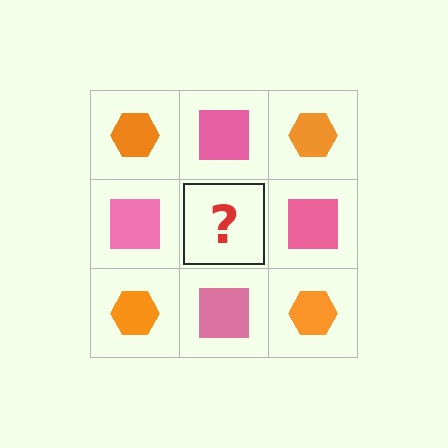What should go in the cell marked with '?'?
The missing cell should contain an orange hexagon.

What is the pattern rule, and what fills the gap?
The rule is that it alternates orange hexagon and pink square in a checkerboard pattern. The gap should be filled with an orange hexagon.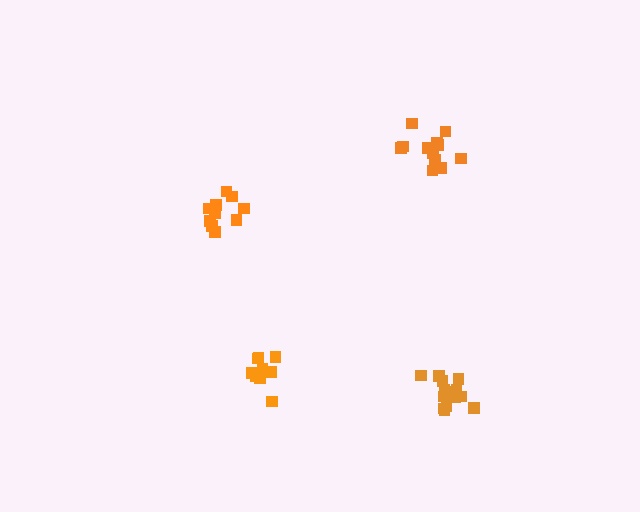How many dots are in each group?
Group 1: 14 dots, Group 2: 13 dots, Group 3: 10 dots, Group 4: 10 dots (47 total).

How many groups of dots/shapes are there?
There are 4 groups.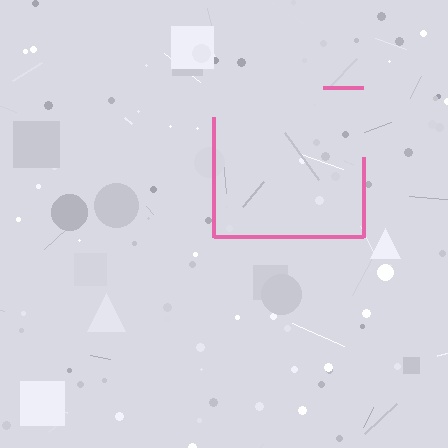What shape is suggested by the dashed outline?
The dashed outline suggests a square.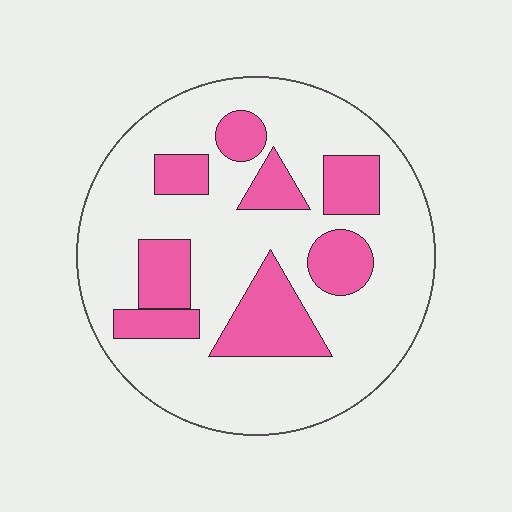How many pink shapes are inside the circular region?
8.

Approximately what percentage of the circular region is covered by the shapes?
Approximately 25%.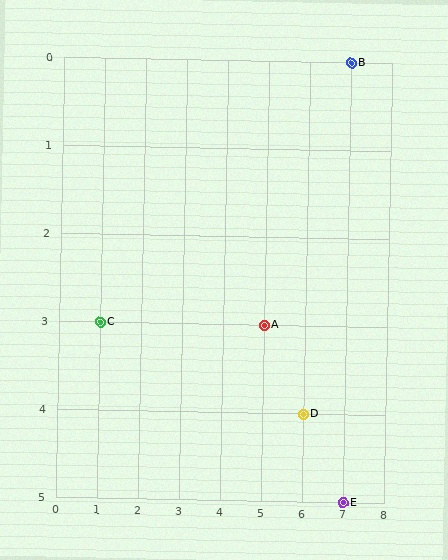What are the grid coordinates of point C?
Point C is at grid coordinates (1, 3).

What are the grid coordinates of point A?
Point A is at grid coordinates (5, 3).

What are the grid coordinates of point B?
Point B is at grid coordinates (7, 0).